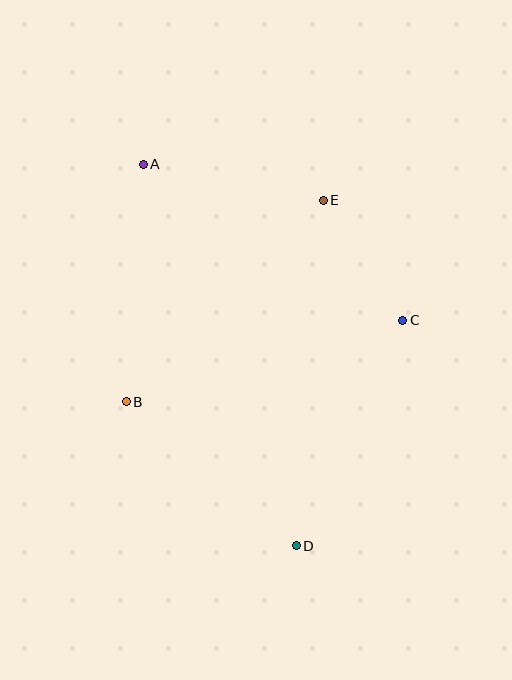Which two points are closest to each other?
Points C and E are closest to each other.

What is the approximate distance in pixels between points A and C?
The distance between A and C is approximately 303 pixels.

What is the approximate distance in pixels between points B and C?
The distance between B and C is approximately 288 pixels.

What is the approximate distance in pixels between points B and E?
The distance between B and E is approximately 282 pixels.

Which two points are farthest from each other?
Points A and D are farthest from each other.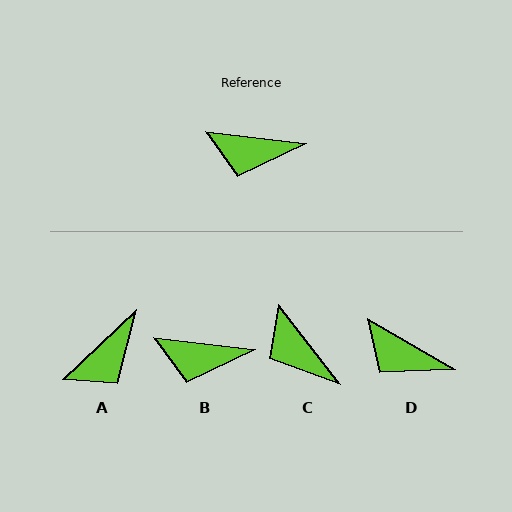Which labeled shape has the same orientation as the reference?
B.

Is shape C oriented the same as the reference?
No, it is off by about 46 degrees.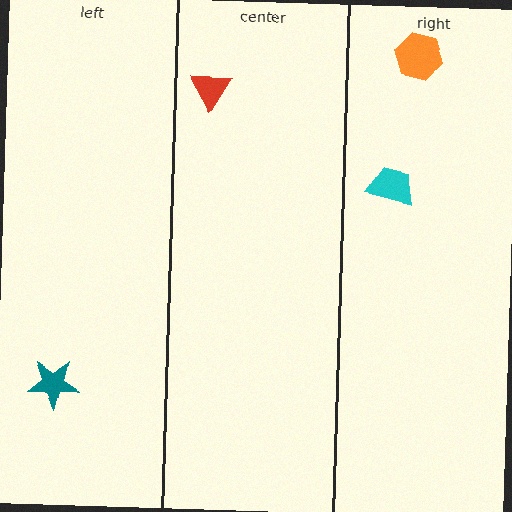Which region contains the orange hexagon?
The right region.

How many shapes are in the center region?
1.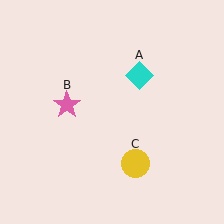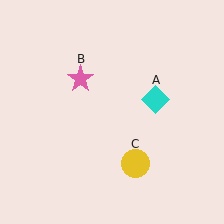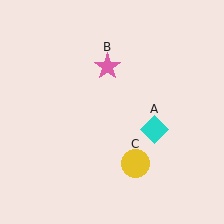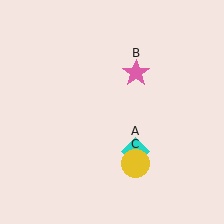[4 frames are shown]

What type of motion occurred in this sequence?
The cyan diamond (object A), pink star (object B) rotated clockwise around the center of the scene.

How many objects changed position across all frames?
2 objects changed position: cyan diamond (object A), pink star (object B).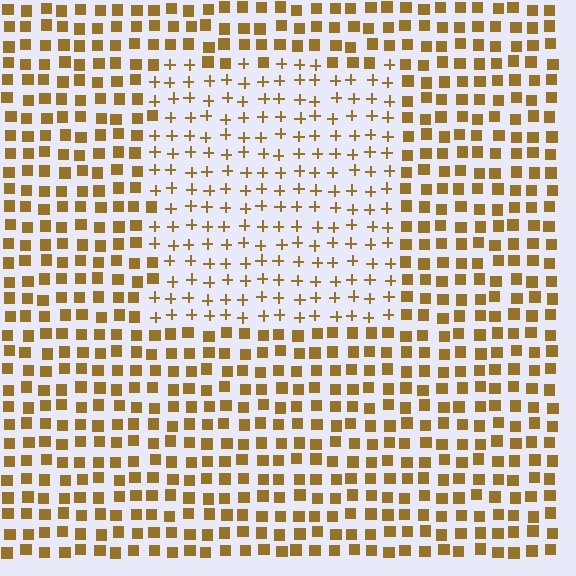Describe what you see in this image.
The image is filled with small brown elements arranged in a uniform grid. A rectangle-shaped region contains plus signs, while the surrounding area contains squares. The boundary is defined purely by the change in element shape.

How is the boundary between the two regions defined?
The boundary is defined by a change in element shape: plus signs inside vs. squares outside. All elements share the same color and spacing.